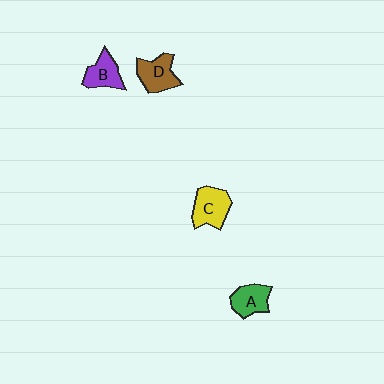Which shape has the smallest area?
Shape B (purple).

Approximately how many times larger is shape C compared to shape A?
Approximately 1.2 times.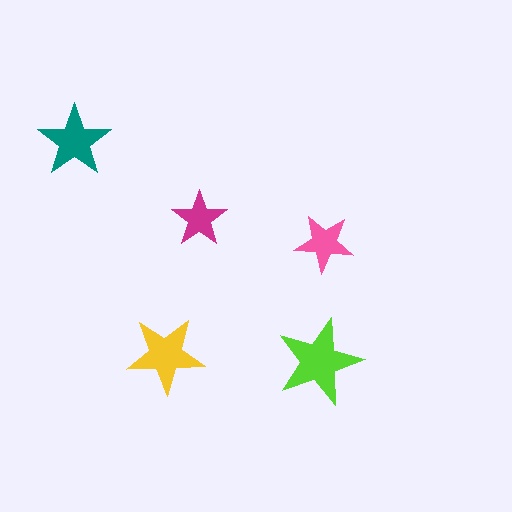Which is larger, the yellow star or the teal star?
The yellow one.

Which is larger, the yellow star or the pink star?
The yellow one.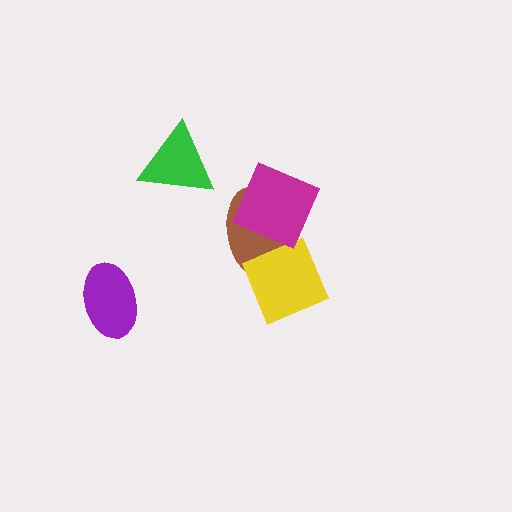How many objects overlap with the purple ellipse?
0 objects overlap with the purple ellipse.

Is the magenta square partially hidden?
No, no other shape covers it.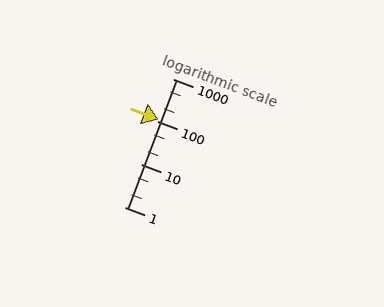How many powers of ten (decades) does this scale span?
The scale spans 3 decades, from 1 to 1000.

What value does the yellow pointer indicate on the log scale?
The pointer indicates approximately 110.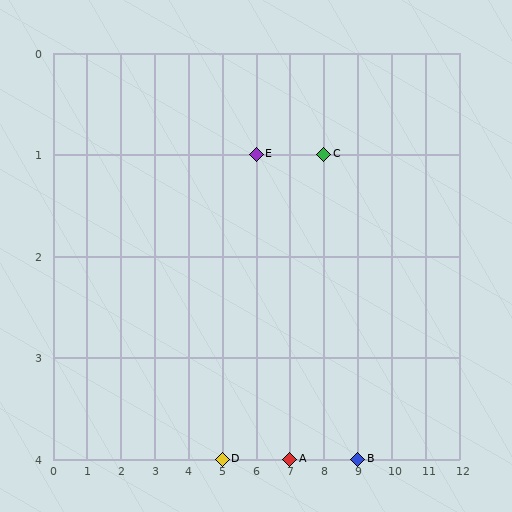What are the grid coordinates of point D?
Point D is at grid coordinates (5, 4).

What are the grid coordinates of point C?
Point C is at grid coordinates (8, 1).